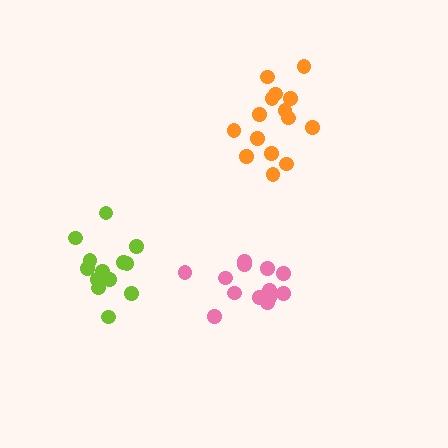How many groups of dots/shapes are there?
There are 3 groups.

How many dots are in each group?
Group 1: 15 dots, Group 2: 13 dots, Group 3: 14 dots (42 total).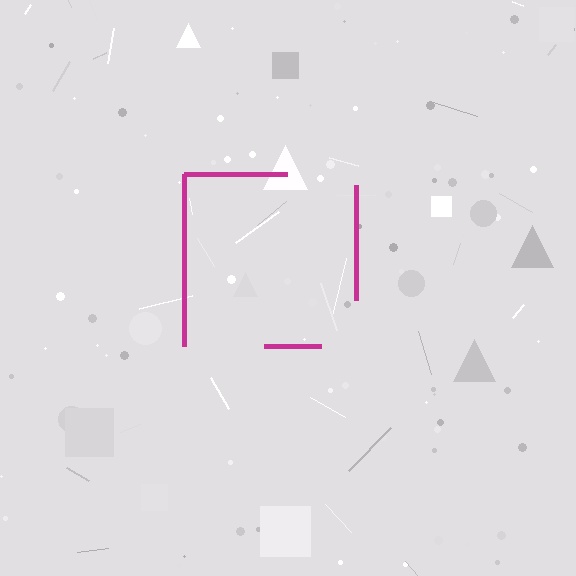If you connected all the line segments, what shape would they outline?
They would outline a square.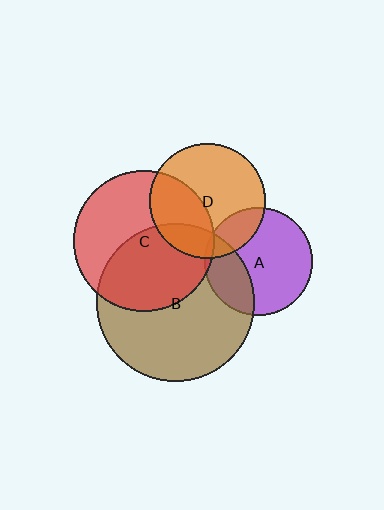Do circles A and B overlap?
Yes.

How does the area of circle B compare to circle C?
Approximately 1.3 times.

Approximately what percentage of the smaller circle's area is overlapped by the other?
Approximately 30%.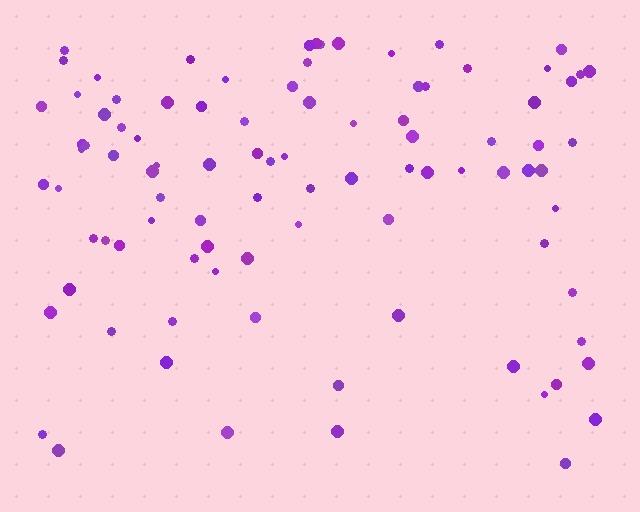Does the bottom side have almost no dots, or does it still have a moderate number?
Still a moderate number, just noticeably fewer than the top.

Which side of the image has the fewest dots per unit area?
The bottom.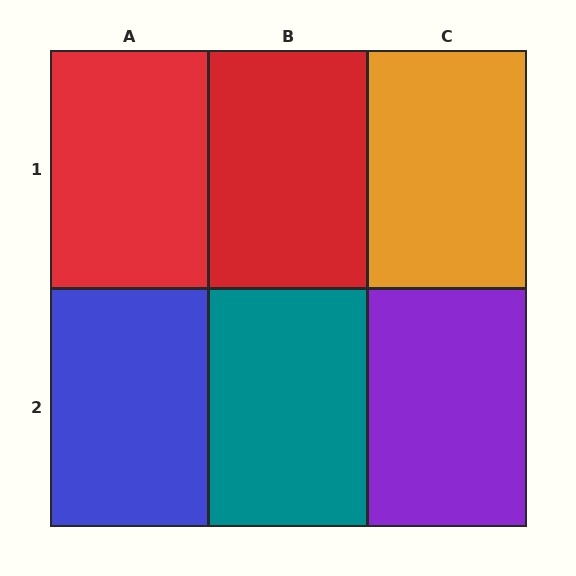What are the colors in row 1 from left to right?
Red, red, orange.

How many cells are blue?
1 cell is blue.